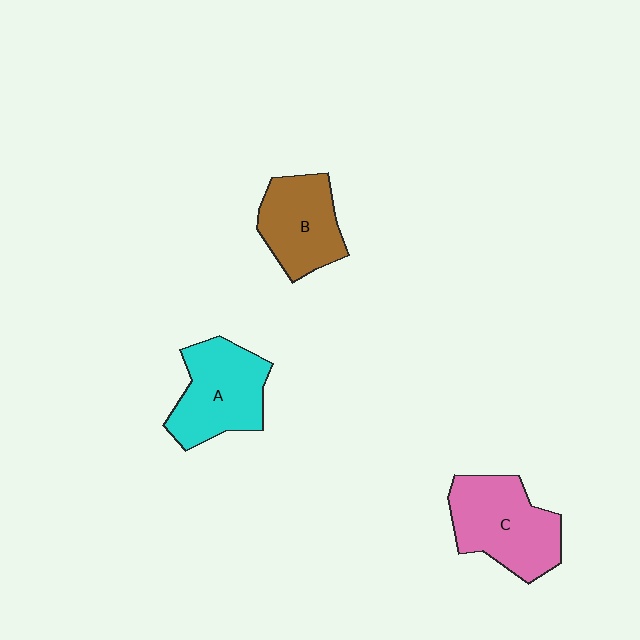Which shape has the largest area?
Shape C (pink).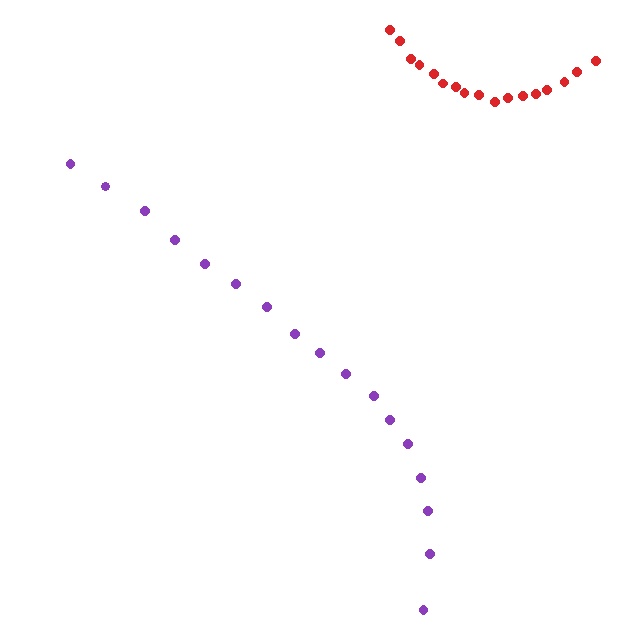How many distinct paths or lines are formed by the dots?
There are 2 distinct paths.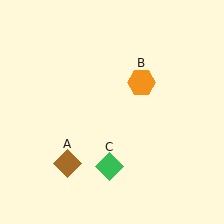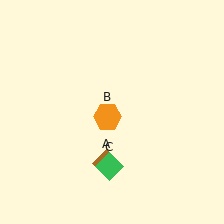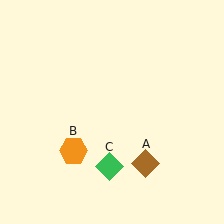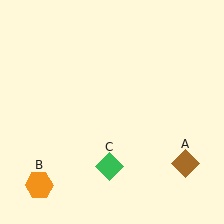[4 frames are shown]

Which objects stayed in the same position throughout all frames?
Green diamond (object C) remained stationary.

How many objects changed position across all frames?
2 objects changed position: brown diamond (object A), orange hexagon (object B).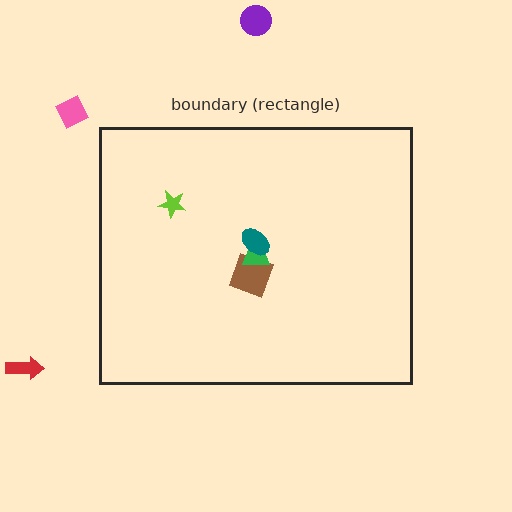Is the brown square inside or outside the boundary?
Inside.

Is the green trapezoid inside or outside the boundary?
Inside.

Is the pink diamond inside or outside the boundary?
Outside.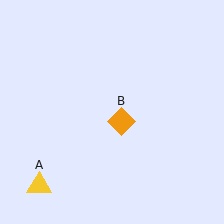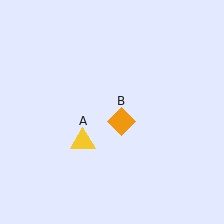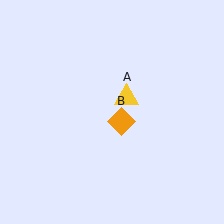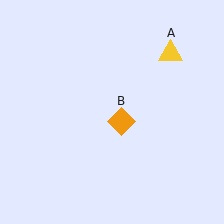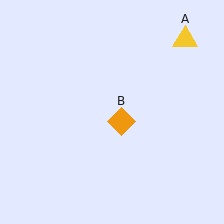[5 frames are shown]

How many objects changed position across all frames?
1 object changed position: yellow triangle (object A).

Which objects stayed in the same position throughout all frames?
Orange diamond (object B) remained stationary.